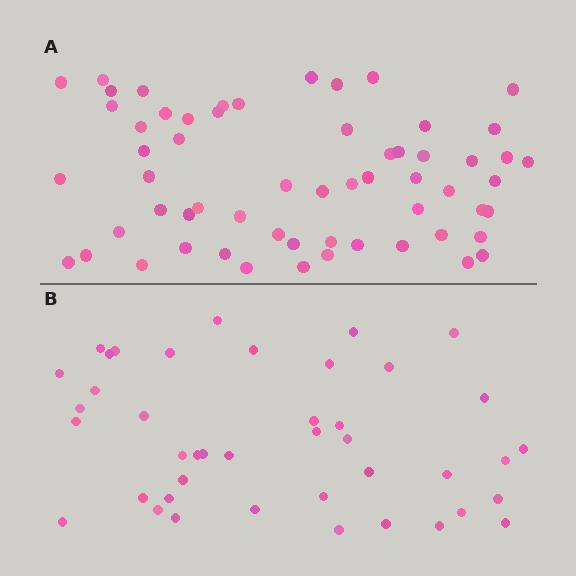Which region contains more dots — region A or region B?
Region A (the top region) has more dots.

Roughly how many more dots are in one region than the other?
Region A has approximately 20 more dots than region B.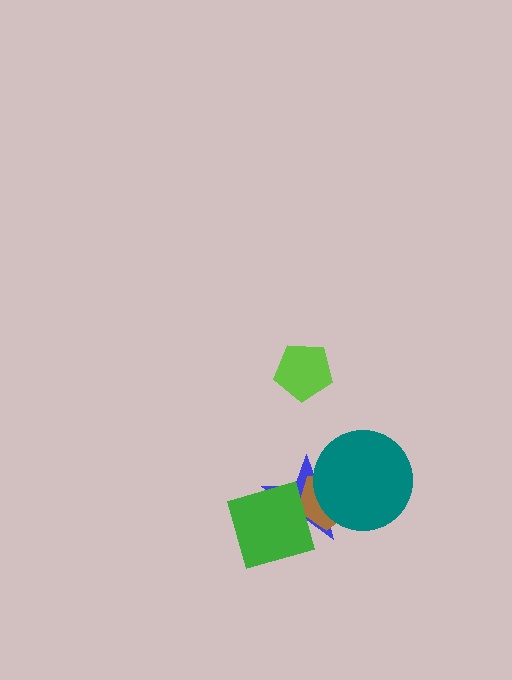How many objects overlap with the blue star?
3 objects overlap with the blue star.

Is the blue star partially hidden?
Yes, it is partially covered by another shape.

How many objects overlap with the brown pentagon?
3 objects overlap with the brown pentagon.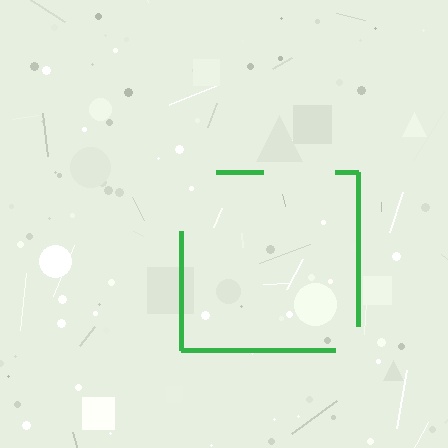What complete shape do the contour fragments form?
The contour fragments form a square.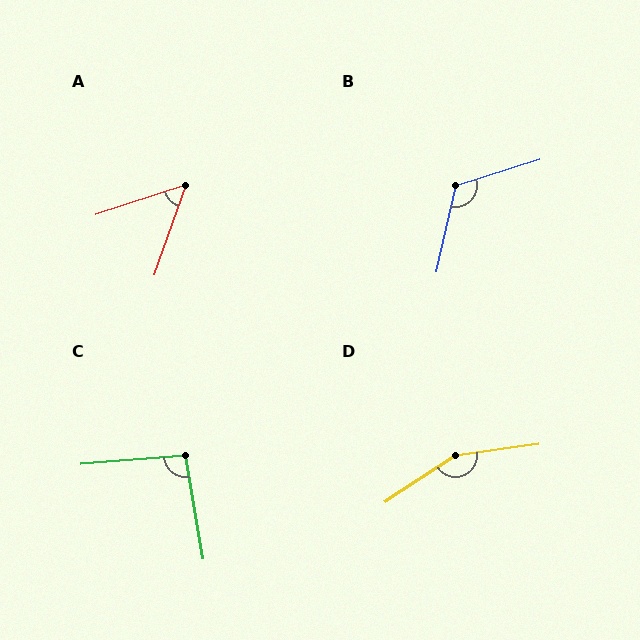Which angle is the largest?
D, at approximately 154 degrees.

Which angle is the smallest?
A, at approximately 53 degrees.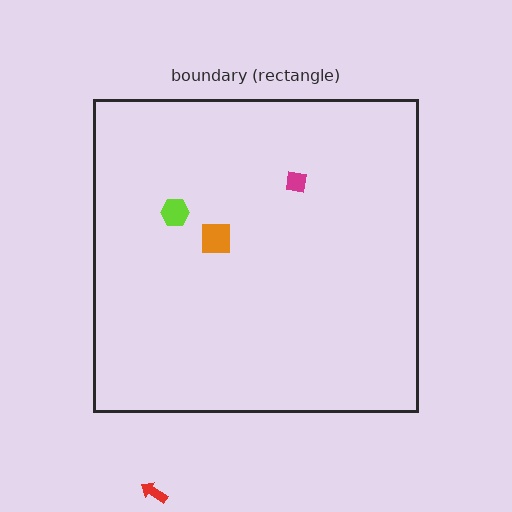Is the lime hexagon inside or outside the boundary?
Inside.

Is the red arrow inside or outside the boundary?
Outside.